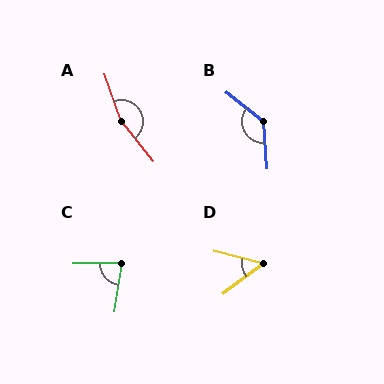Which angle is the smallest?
D, at approximately 51 degrees.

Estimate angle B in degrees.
Approximately 133 degrees.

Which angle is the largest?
A, at approximately 161 degrees.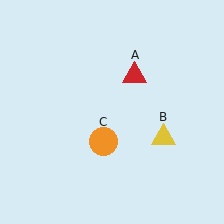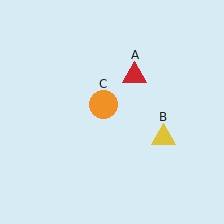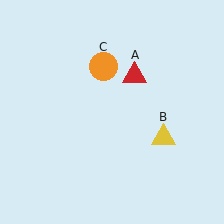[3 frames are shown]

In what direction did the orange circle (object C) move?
The orange circle (object C) moved up.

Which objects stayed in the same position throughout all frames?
Red triangle (object A) and yellow triangle (object B) remained stationary.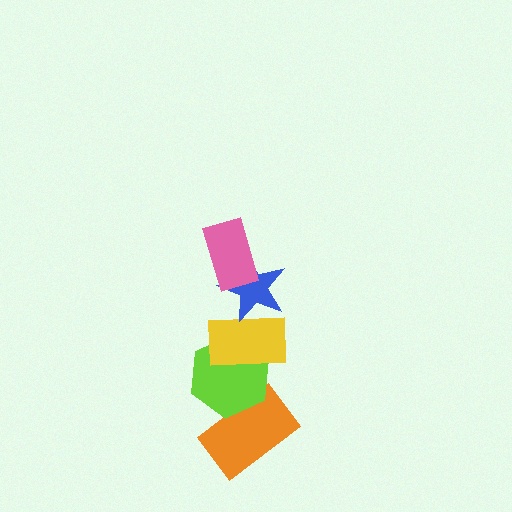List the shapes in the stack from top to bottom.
From top to bottom: the pink rectangle, the blue star, the yellow rectangle, the lime hexagon, the orange rectangle.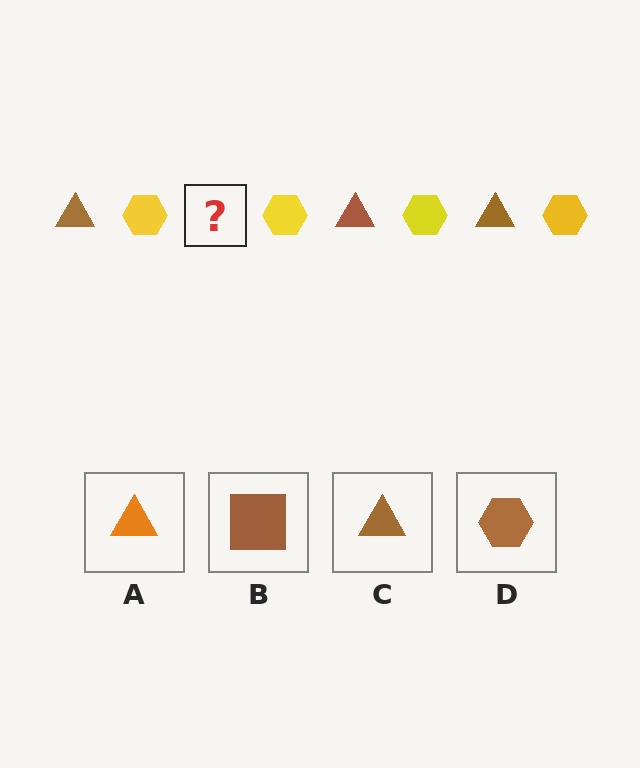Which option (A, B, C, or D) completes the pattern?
C.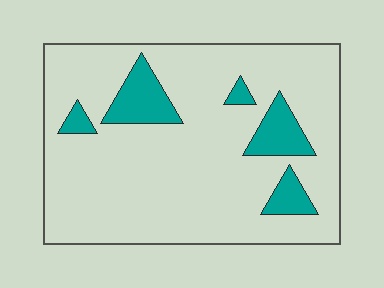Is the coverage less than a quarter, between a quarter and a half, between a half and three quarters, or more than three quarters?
Less than a quarter.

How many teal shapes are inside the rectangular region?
5.